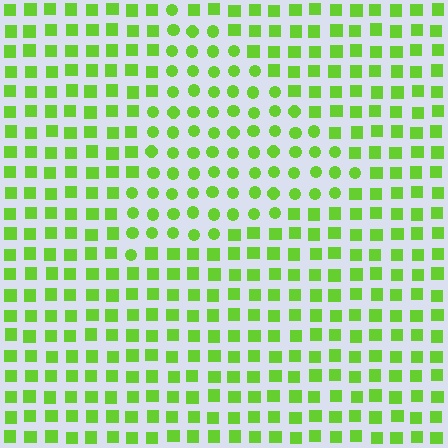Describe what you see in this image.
The image is filled with small lime elements arranged in a uniform grid. A triangle-shaped region contains circles, while the surrounding area contains squares. The boundary is defined purely by the change in element shape.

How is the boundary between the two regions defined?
The boundary is defined by a change in element shape: circles inside vs. squares outside. All elements share the same color and spacing.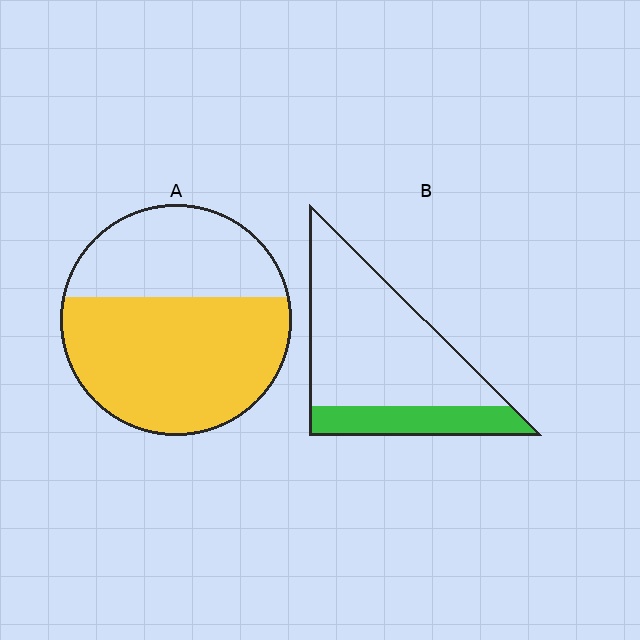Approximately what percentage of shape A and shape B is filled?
A is approximately 65% and B is approximately 25%.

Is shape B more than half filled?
No.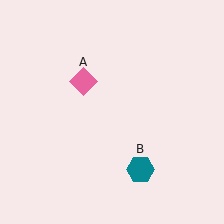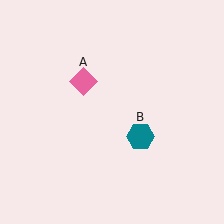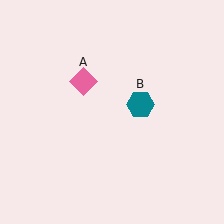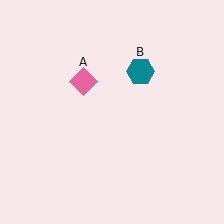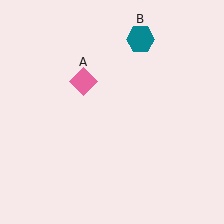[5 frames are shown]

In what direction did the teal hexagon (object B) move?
The teal hexagon (object B) moved up.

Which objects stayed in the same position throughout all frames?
Pink diamond (object A) remained stationary.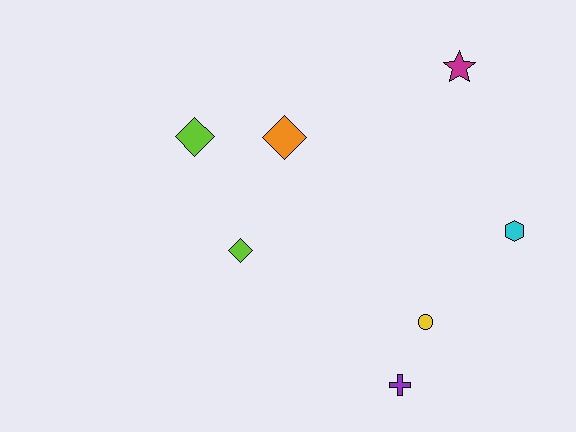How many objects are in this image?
There are 7 objects.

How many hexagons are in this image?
There is 1 hexagon.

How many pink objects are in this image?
There are no pink objects.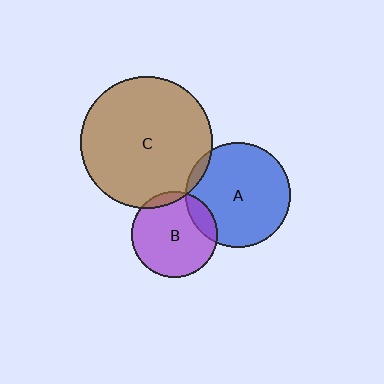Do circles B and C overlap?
Yes.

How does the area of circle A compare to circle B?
Approximately 1.5 times.